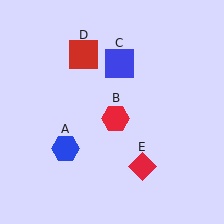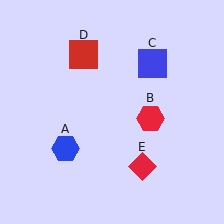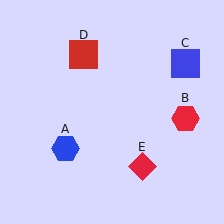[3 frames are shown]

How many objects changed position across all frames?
2 objects changed position: red hexagon (object B), blue square (object C).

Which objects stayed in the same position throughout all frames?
Blue hexagon (object A) and red square (object D) and red diamond (object E) remained stationary.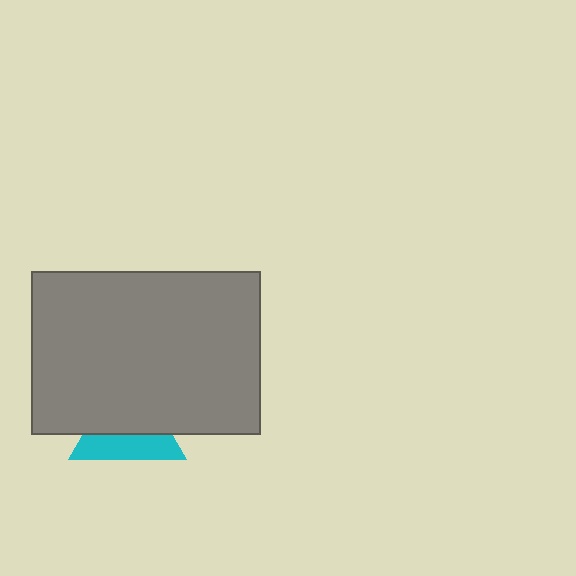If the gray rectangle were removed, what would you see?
You would see the complete cyan triangle.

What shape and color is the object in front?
The object in front is a gray rectangle.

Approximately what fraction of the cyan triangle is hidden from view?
Roughly 58% of the cyan triangle is hidden behind the gray rectangle.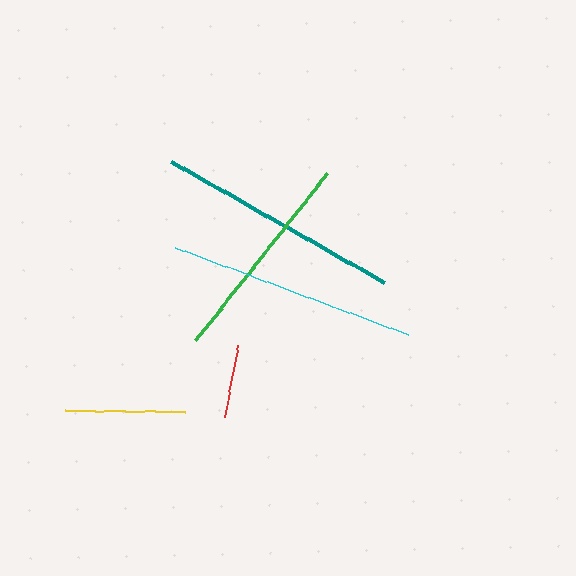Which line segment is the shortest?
The red line is the shortest at approximately 72 pixels.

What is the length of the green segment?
The green segment is approximately 213 pixels long.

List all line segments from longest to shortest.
From longest to shortest: cyan, teal, green, yellow, red.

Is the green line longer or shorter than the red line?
The green line is longer than the red line.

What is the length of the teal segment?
The teal segment is approximately 245 pixels long.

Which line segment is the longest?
The cyan line is the longest at approximately 249 pixels.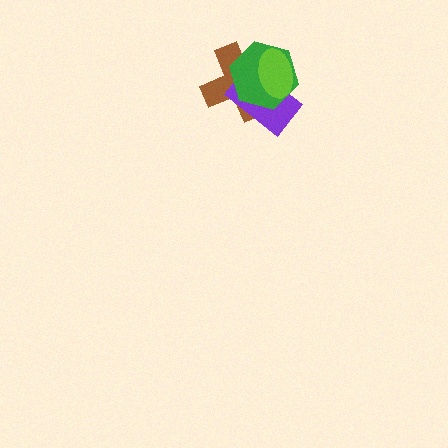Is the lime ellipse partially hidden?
No, no other shape covers it.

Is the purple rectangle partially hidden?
Yes, it is partially covered by another shape.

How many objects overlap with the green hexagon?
3 objects overlap with the green hexagon.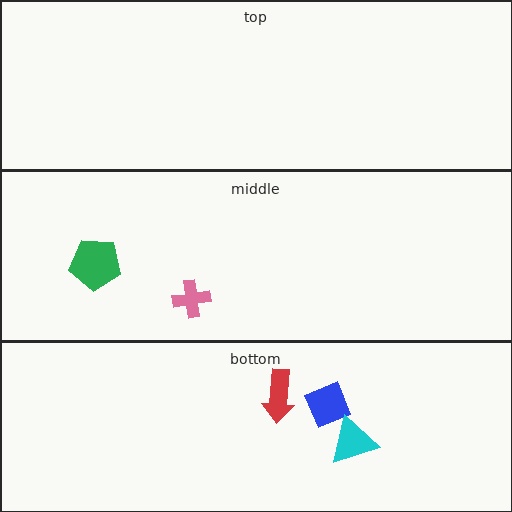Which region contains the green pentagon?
The middle region.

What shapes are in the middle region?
The green pentagon, the pink cross.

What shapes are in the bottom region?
The blue diamond, the red arrow, the cyan triangle.